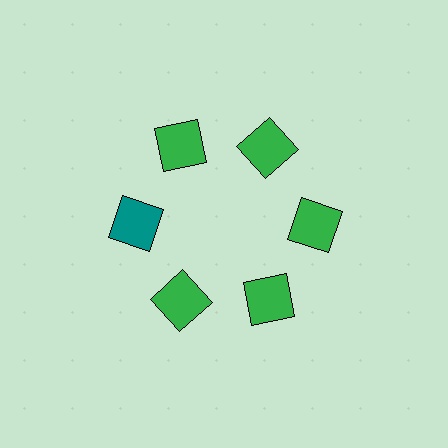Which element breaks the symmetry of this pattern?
The teal square at roughly the 9 o'clock position breaks the symmetry. All other shapes are green squares.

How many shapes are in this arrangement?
There are 6 shapes arranged in a ring pattern.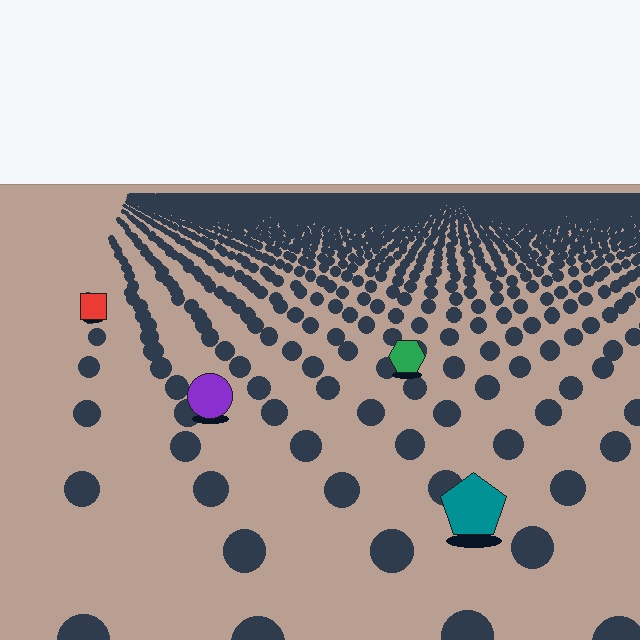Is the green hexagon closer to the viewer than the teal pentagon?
No. The teal pentagon is closer — you can tell from the texture gradient: the ground texture is coarser near it.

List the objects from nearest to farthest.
From nearest to farthest: the teal pentagon, the purple circle, the green hexagon, the red square.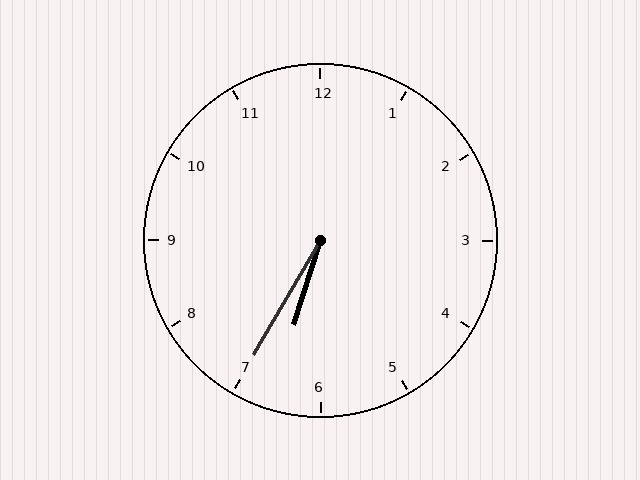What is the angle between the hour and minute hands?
Approximately 12 degrees.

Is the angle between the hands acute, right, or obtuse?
It is acute.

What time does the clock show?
6:35.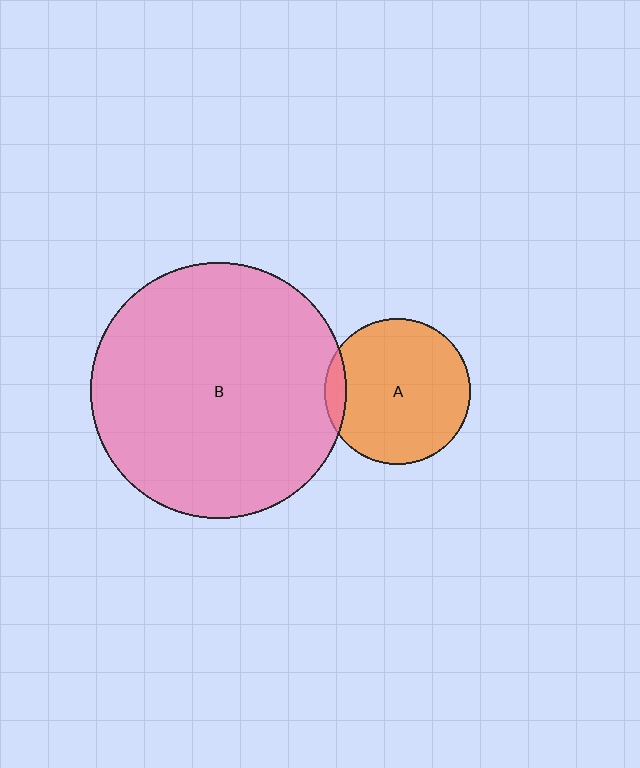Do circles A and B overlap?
Yes.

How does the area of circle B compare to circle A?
Approximately 3.1 times.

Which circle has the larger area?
Circle B (pink).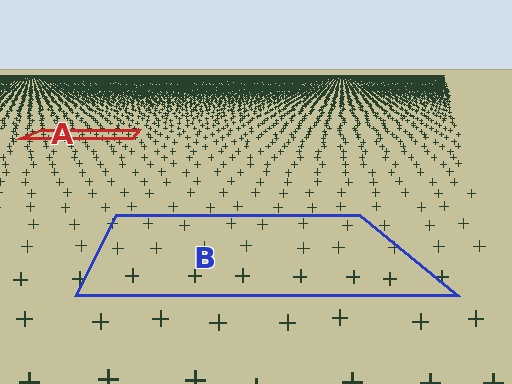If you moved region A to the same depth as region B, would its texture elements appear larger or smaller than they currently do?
They would appear larger. At a closer depth, the same texture elements are projected at a bigger on-screen size.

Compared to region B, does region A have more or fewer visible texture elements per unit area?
Region A has more texture elements per unit area — they are packed more densely because it is farther away.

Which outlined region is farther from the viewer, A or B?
Region A is farther from the viewer — the texture elements inside it appear smaller and more densely packed.